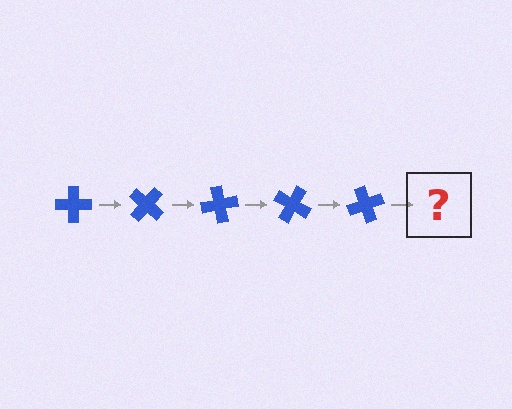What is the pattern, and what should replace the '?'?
The pattern is that the cross rotates 40 degrees each step. The '?' should be a blue cross rotated 200 degrees.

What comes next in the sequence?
The next element should be a blue cross rotated 200 degrees.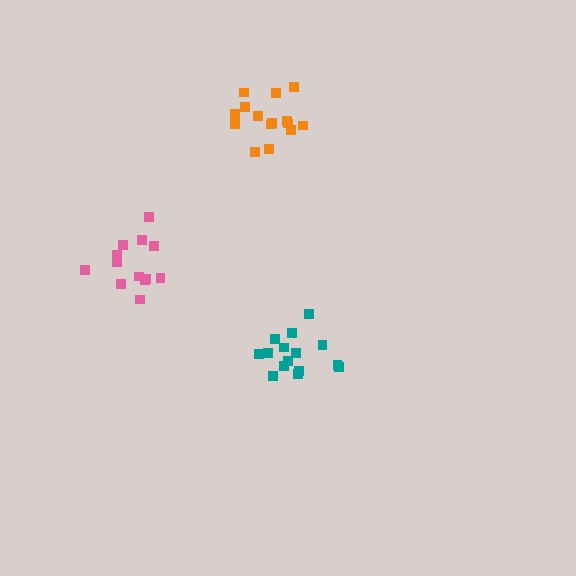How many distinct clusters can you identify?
There are 3 distinct clusters.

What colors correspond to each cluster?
The clusters are colored: teal, pink, orange.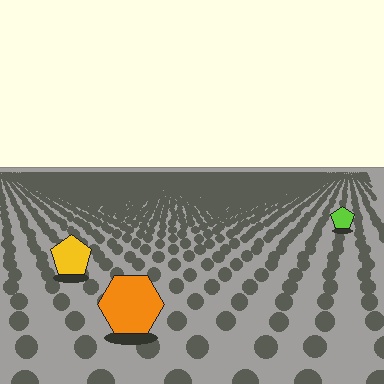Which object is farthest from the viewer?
The lime pentagon is farthest from the viewer. It appears smaller and the ground texture around it is denser.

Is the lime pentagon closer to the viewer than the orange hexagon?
No. The orange hexagon is closer — you can tell from the texture gradient: the ground texture is coarser near it.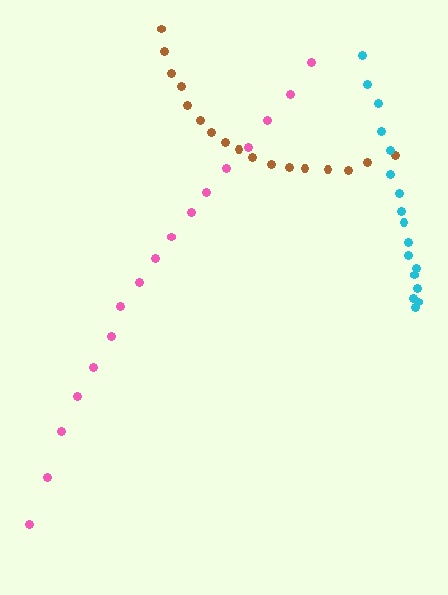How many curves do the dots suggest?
There are 3 distinct paths.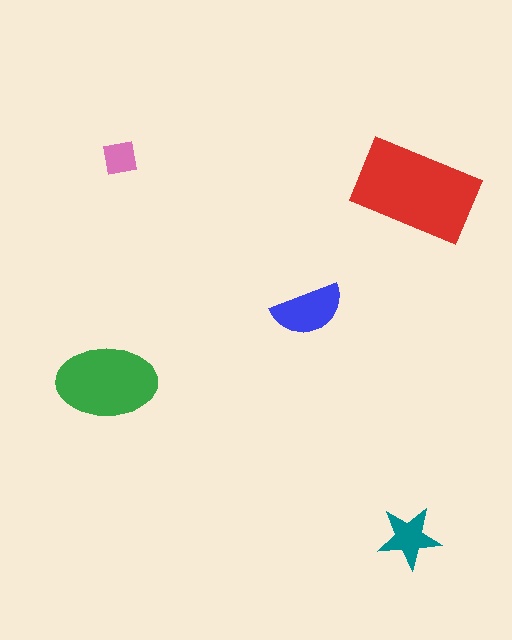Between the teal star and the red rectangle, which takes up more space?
The red rectangle.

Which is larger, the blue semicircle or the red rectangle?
The red rectangle.